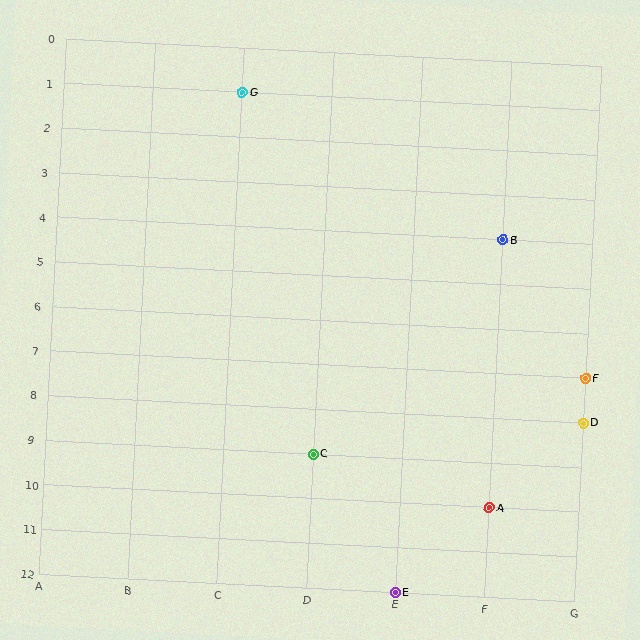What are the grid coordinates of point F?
Point F is at grid coordinates (G, 7).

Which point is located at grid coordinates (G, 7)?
Point F is at (G, 7).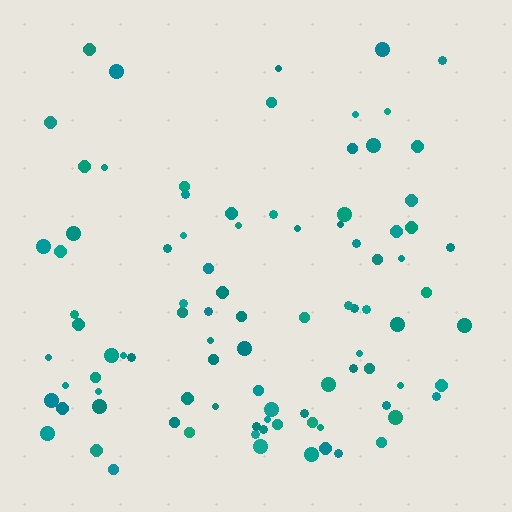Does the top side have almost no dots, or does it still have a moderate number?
Still a moderate number, just noticeably fewer than the bottom.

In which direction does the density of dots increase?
From top to bottom, with the bottom side densest.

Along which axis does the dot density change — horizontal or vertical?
Vertical.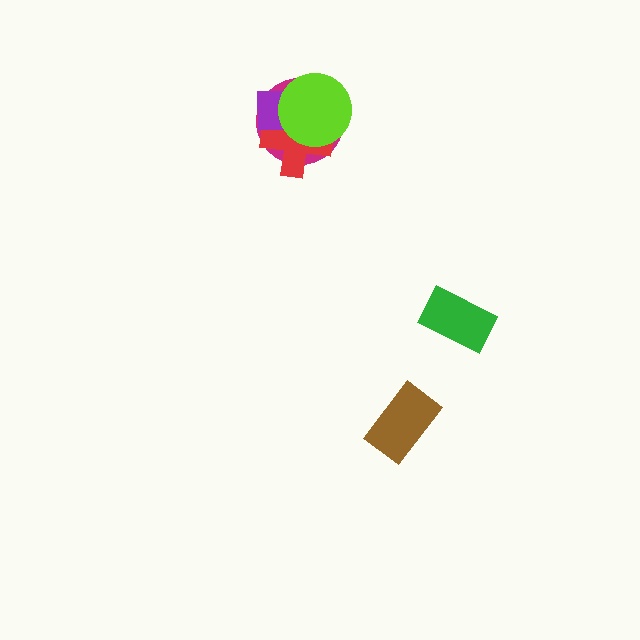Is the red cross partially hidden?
Yes, it is partially covered by another shape.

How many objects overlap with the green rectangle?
0 objects overlap with the green rectangle.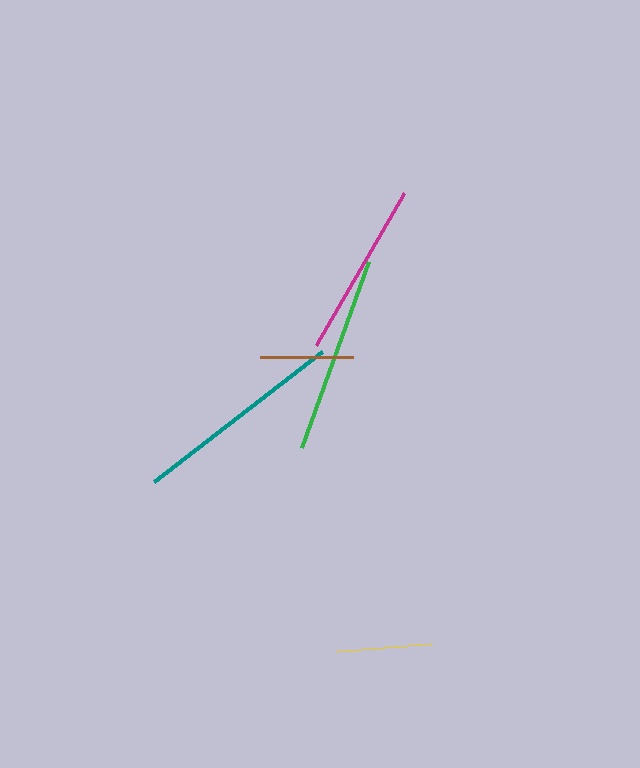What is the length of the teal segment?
The teal segment is approximately 212 pixels long.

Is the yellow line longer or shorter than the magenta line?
The magenta line is longer than the yellow line.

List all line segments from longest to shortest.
From longest to shortest: teal, green, magenta, yellow, brown.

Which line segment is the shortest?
The brown line is the shortest at approximately 93 pixels.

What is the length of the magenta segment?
The magenta segment is approximately 176 pixels long.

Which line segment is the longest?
The teal line is the longest at approximately 212 pixels.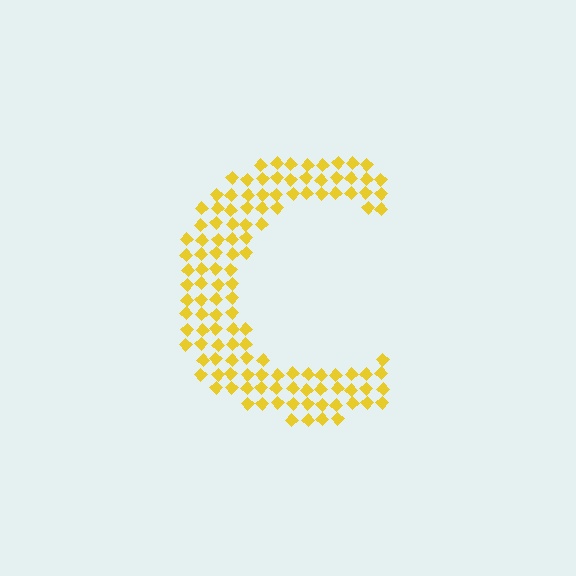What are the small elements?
The small elements are diamonds.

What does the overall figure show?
The overall figure shows the letter C.